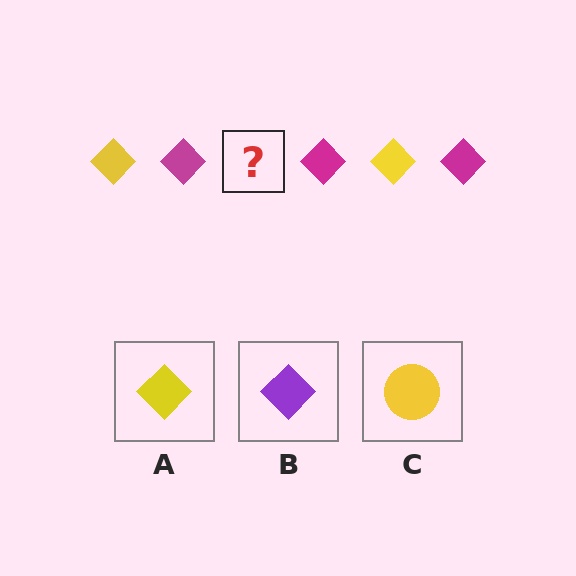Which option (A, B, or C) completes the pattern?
A.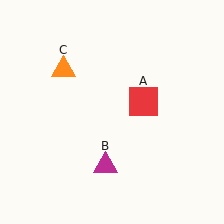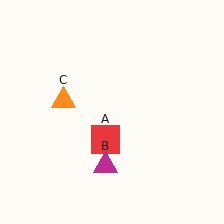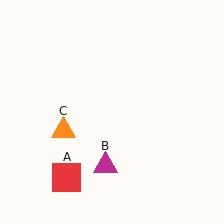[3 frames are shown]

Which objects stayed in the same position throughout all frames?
Magenta triangle (object B) remained stationary.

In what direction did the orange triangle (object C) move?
The orange triangle (object C) moved down.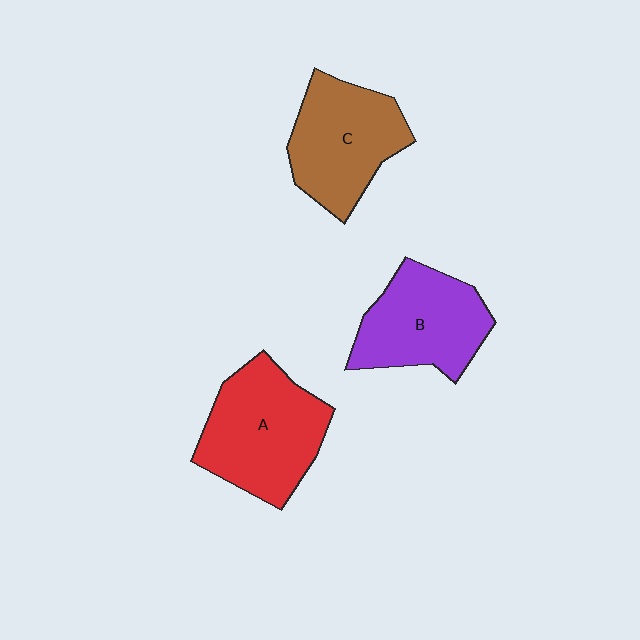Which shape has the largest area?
Shape A (red).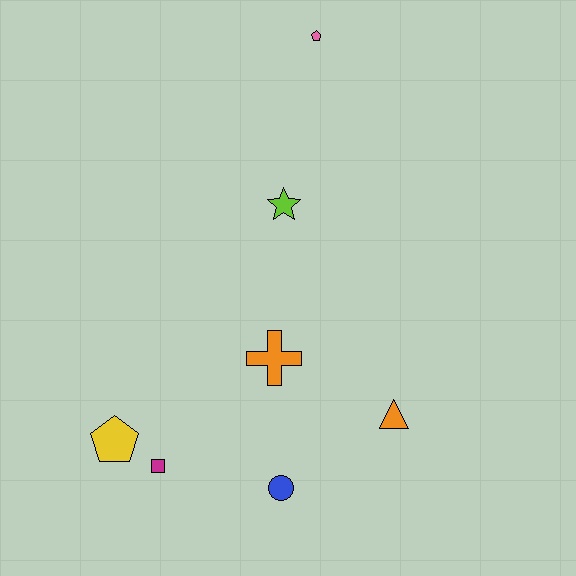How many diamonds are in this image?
There are no diamonds.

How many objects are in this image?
There are 7 objects.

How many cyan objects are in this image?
There are no cyan objects.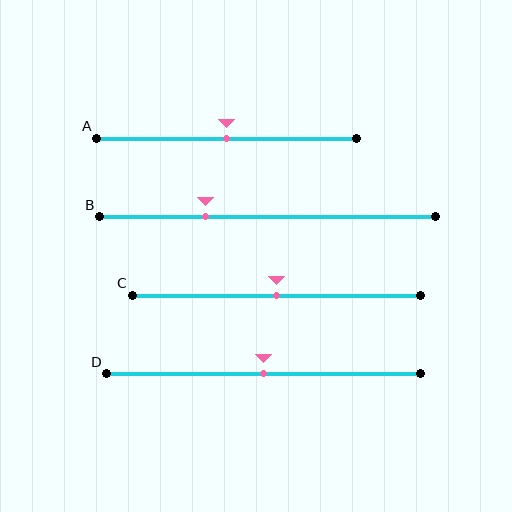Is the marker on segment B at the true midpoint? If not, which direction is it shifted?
No, the marker on segment B is shifted to the left by about 19% of the segment length.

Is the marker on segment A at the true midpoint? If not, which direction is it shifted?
Yes, the marker on segment A is at the true midpoint.